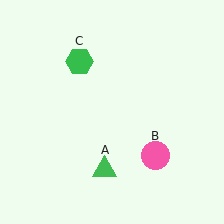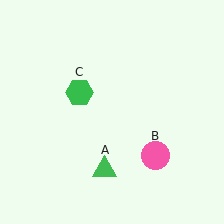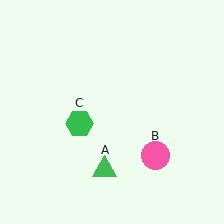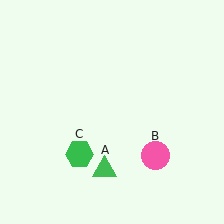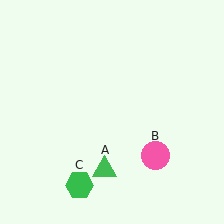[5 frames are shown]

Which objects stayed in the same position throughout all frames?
Green triangle (object A) and pink circle (object B) remained stationary.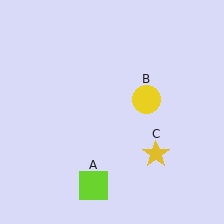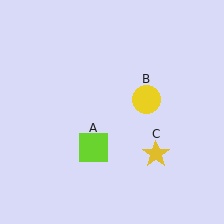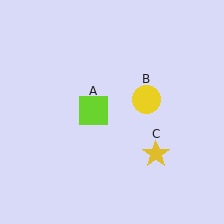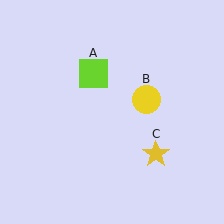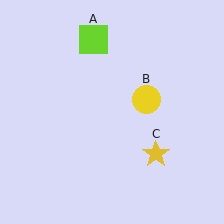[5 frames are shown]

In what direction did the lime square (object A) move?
The lime square (object A) moved up.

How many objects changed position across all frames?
1 object changed position: lime square (object A).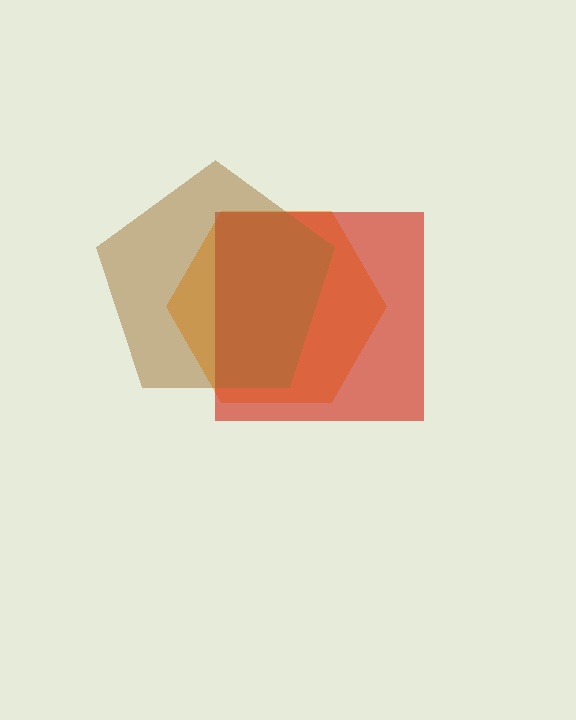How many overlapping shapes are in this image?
There are 3 overlapping shapes in the image.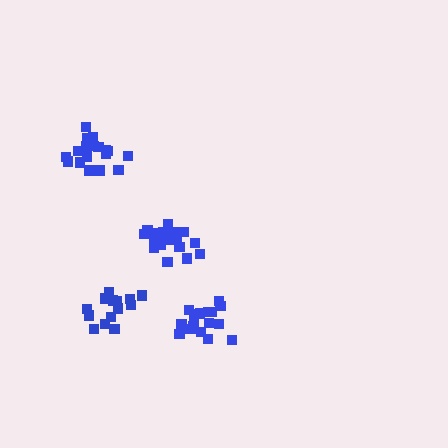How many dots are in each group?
Group 1: 20 dots, Group 2: 14 dots, Group 3: 19 dots, Group 4: 19 dots (72 total).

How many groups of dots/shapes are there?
There are 4 groups.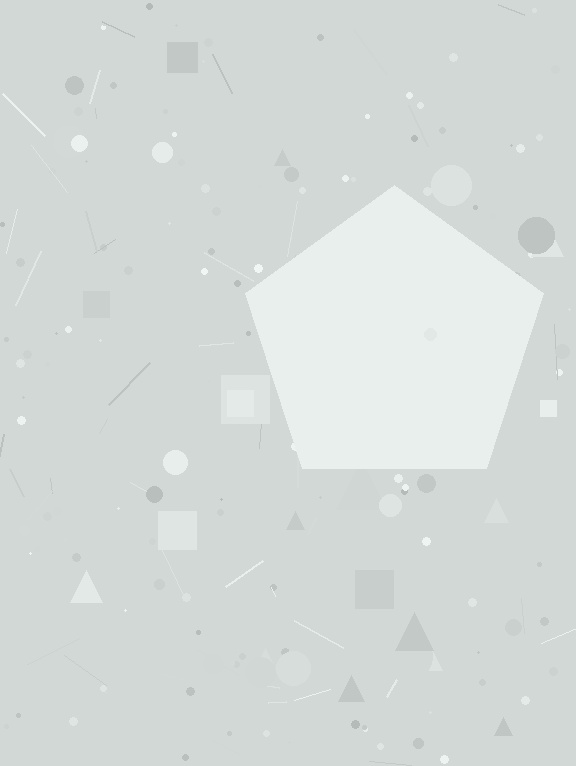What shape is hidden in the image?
A pentagon is hidden in the image.